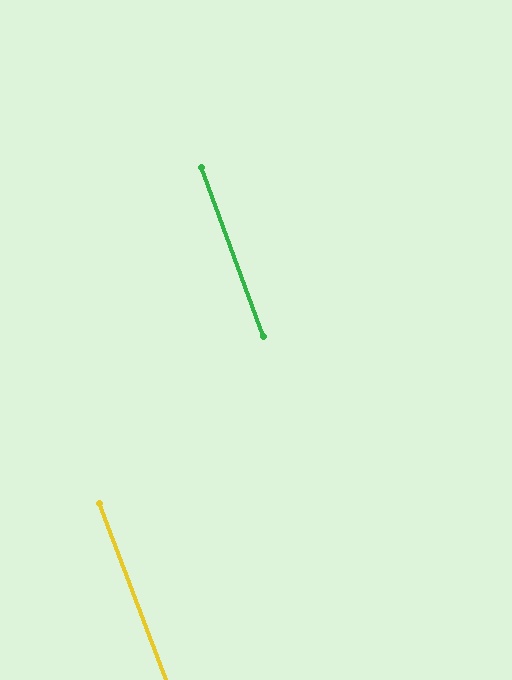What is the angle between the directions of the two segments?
Approximately 1 degree.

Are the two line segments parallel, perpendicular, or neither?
Parallel — their directions differ by only 0.7°.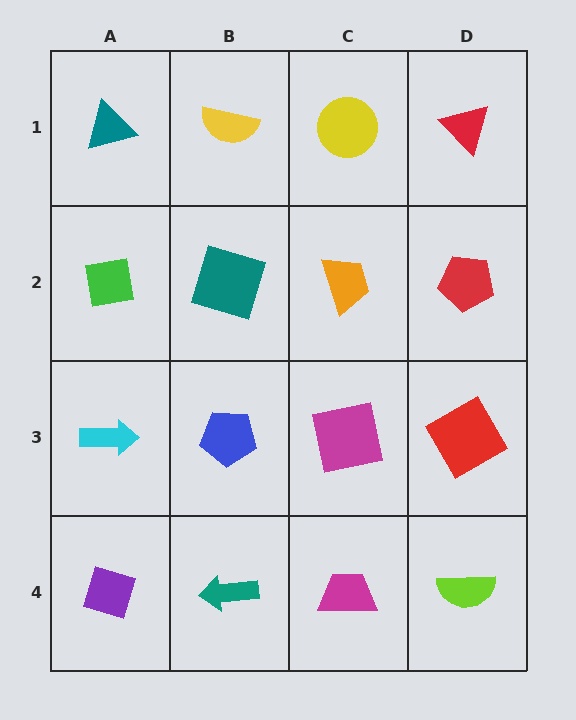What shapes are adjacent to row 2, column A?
A teal triangle (row 1, column A), a cyan arrow (row 3, column A), a teal square (row 2, column B).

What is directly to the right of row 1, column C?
A red triangle.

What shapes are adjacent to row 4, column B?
A blue pentagon (row 3, column B), a purple diamond (row 4, column A), a magenta trapezoid (row 4, column C).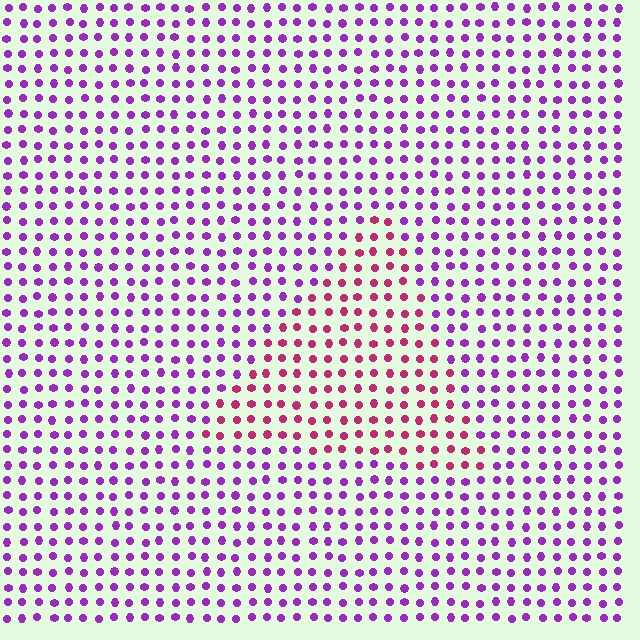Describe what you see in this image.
The image is filled with small purple elements in a uniform arrangement. A triangle-shaped region is visible where the elements are tinted to a slightly different hue, forming a subtle color boundary.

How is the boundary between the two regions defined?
The boundary is defined purely by a slight shift in hue (about 45 degrees). Spacing, size, and orientation are identical on both sides.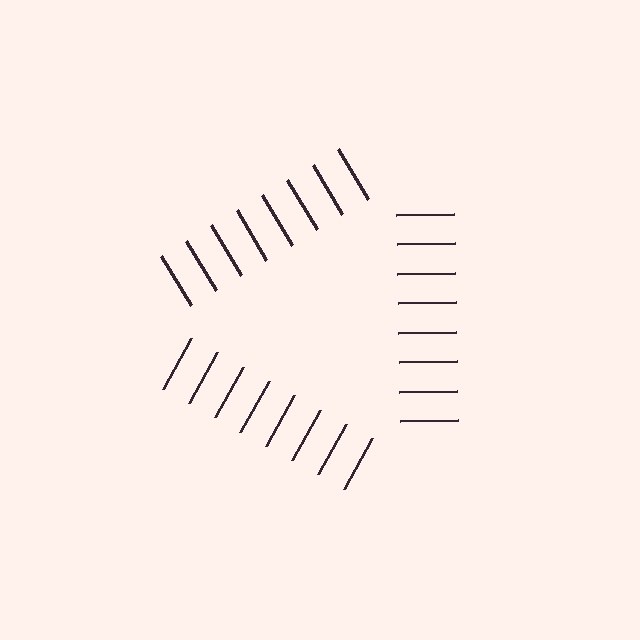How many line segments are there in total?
24 — 8 along each of the 3 edges.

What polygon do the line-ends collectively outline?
An illusory triangle — the line segments terminate on its edges but no continuous stroke is drawn.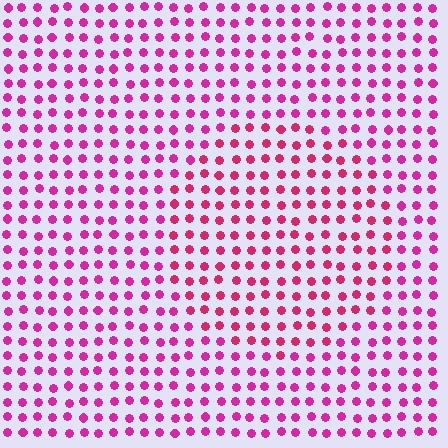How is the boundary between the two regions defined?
The boundary is defined purely by a slight shift in hue (about 19 degrees). Spacing, size, and orientation are identical on both sides.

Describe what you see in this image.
The image is filled with small magenta elements in a uniform arrangement. A circle-shaped region is visible where the elements are tinted to a slightly different hue, forming a subtle color boundary.